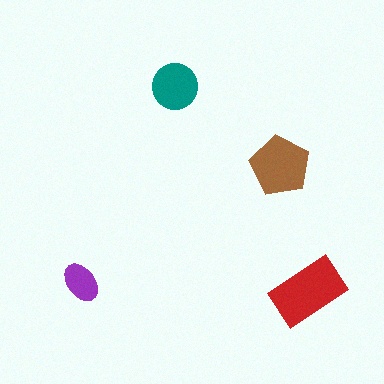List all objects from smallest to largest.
The purple ellipse, the teal circle, the brown pentagon, the red rectangle.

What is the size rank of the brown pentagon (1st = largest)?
2nd.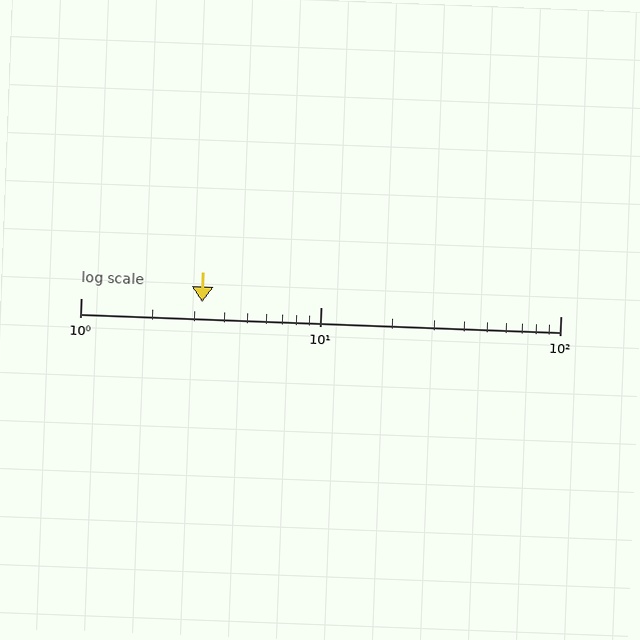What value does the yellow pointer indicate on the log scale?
The pointer indicates approximately 3.2.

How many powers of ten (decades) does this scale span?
The scale spans 2 decades, from 1 to 100.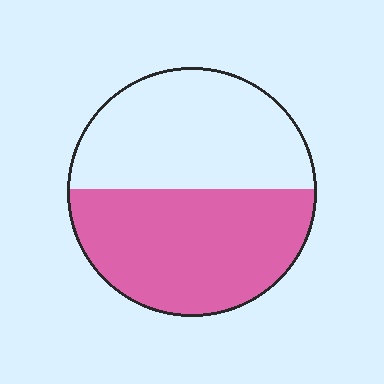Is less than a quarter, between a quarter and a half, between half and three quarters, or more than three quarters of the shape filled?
Between half and three quarters.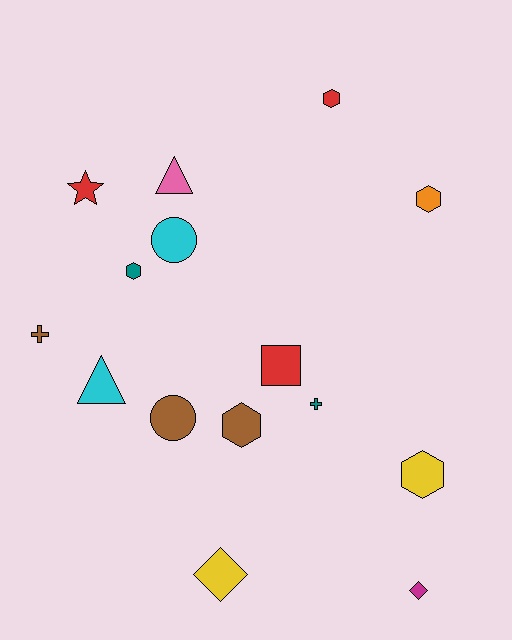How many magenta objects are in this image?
There is 1 magenta object.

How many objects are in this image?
There are 15 objects.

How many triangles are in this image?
There are 2 triangles.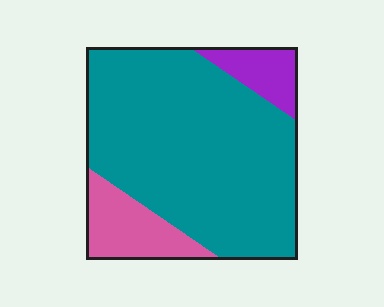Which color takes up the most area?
Teal, at roughly 75%.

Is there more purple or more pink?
Pink.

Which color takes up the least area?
Purple, at roughly 10%.